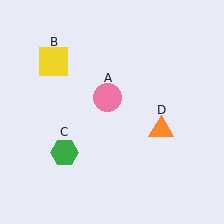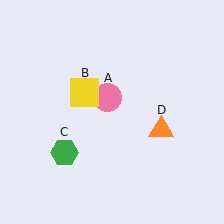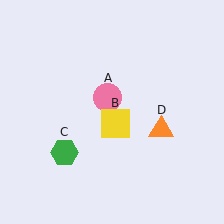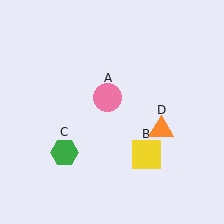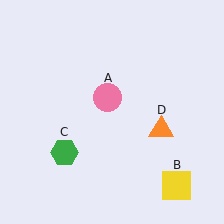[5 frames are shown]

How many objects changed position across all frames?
1 object changed position: yellow square (object B).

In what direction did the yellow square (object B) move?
The yellow square (object B) moved down and to the right.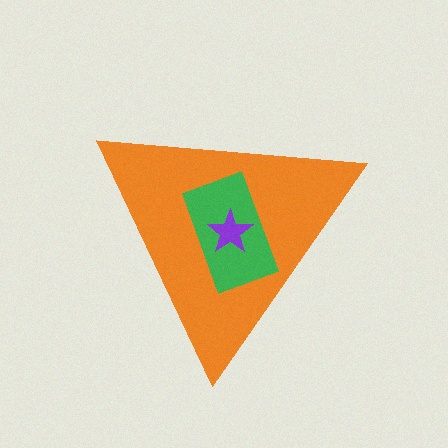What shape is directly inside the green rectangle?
The purple star.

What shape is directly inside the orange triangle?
The green rectangle.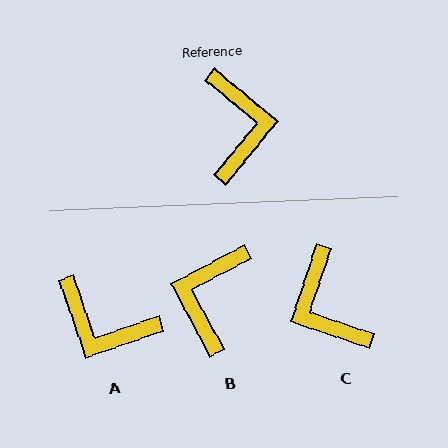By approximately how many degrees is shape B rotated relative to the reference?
Approximately 158 degrees counter-clockwise.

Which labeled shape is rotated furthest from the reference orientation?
C, about 159 degrees away.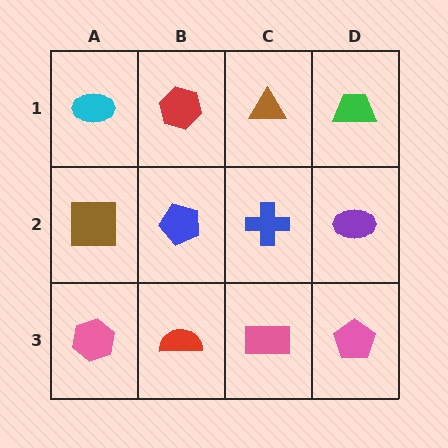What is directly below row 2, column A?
A pink hexagon.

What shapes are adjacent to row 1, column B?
A blue pentagon (row 2, column B), a cyan ellipse (row 1, column A), a brown triangle (row 1, column C).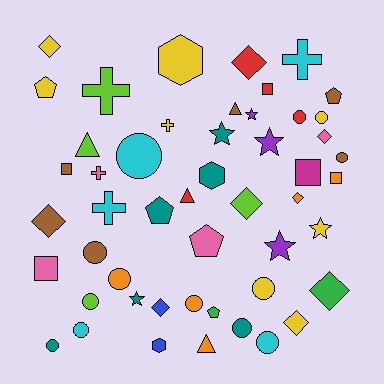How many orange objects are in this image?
There are 5 orange objects.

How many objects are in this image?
There are 50 objects.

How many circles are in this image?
There are 13 circles.